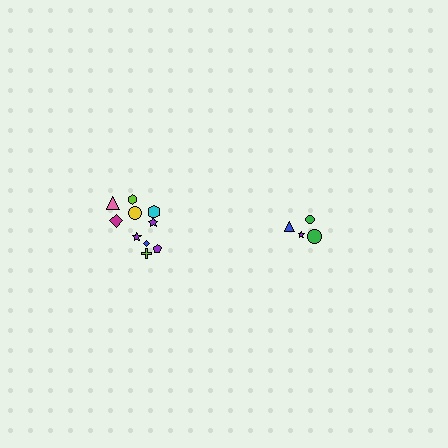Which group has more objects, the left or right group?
The left group.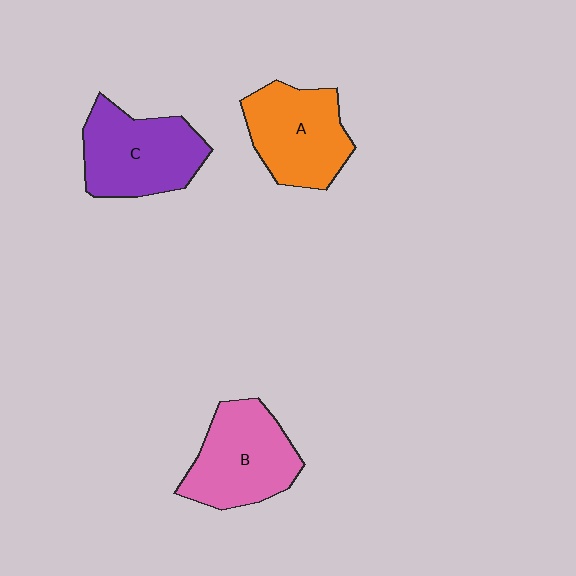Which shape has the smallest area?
Shape A (orange).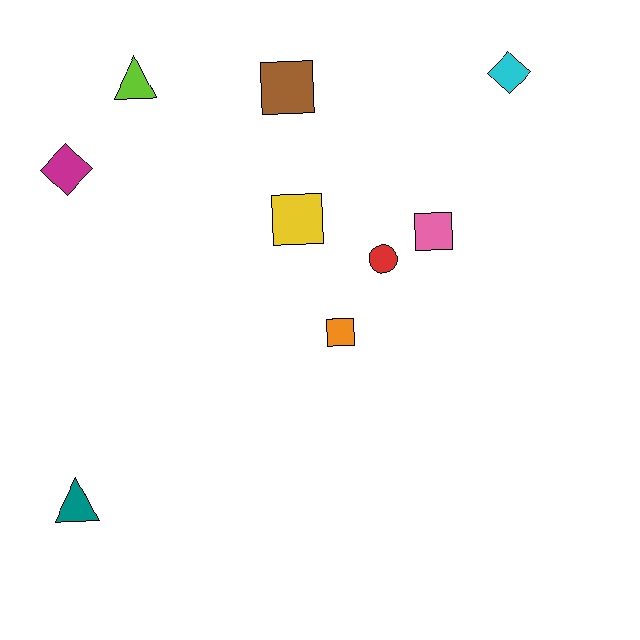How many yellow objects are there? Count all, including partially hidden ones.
There is 1 yellow object.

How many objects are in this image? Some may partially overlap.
There are 9 objects.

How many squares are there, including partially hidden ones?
There are 4 squares.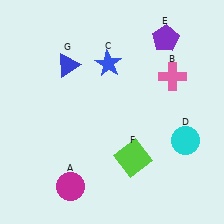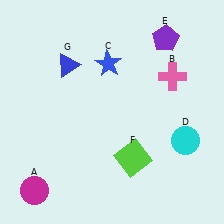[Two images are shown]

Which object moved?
The magenta circle (A) moved left.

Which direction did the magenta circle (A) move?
The magenta circle (A) moved left.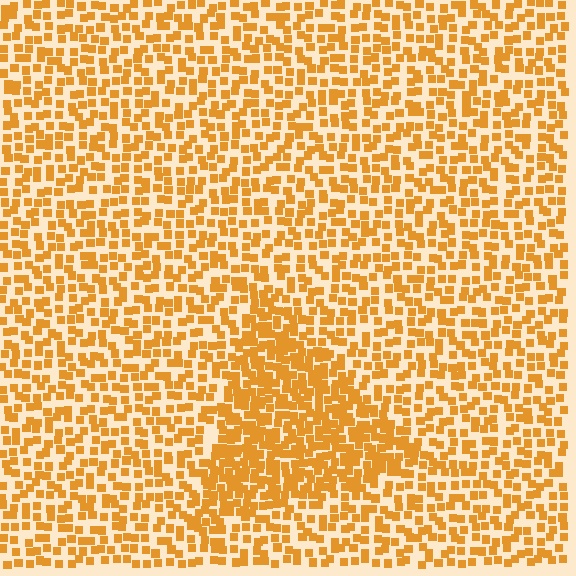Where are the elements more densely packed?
The elements are more densely packed inside the triangle boundary.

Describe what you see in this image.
The image contains small orange elements arranged at two different densities. A triangle-shaped region is visible where the elements are more densely packed than the surrounding area.